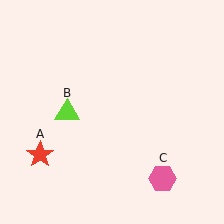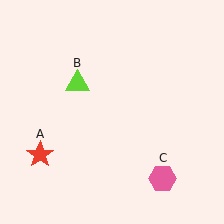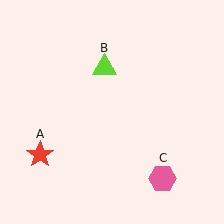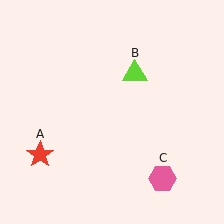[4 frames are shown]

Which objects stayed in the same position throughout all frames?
Red star (object A) and pink hexagon (object C) remained stationary.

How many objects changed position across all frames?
1 object changed position: lime triangle (object B).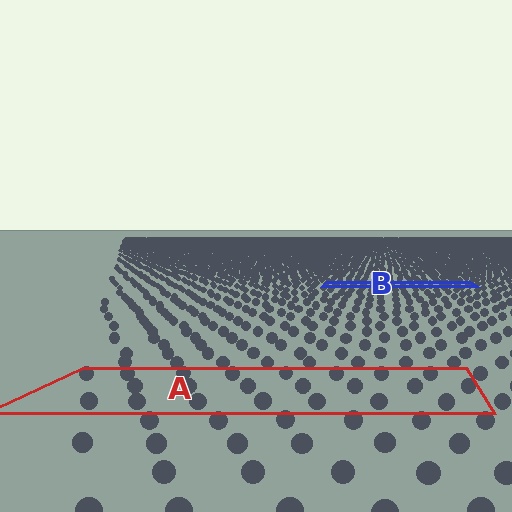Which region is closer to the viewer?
Region A is closer. The texture elements there are larger and more spread out.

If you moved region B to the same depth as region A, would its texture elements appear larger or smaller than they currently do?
They would appear larger. At a closer depth, the same texture elements are projected at a bigger on-screen size.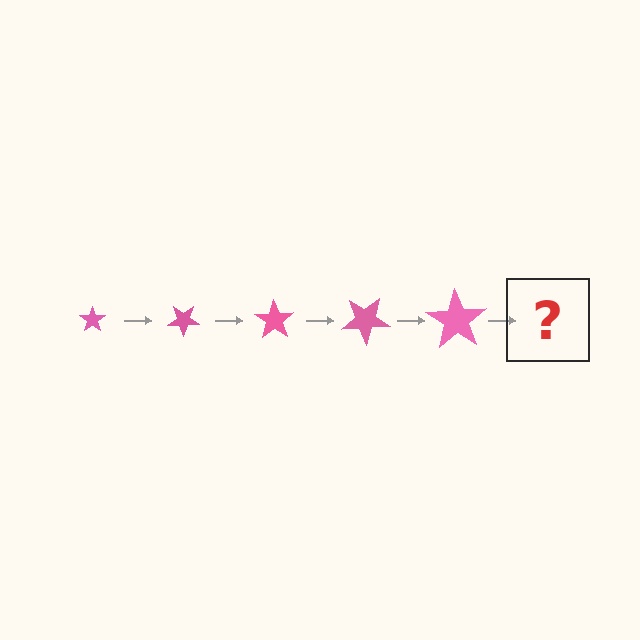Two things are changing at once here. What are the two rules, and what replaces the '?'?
The two rules are that the star grows larger each step and it rotates 35 degrees each step. The '?' should be a star, larger than the previous one and rotated 175 degrees from the start.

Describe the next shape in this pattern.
It should be a star, larger than the previous one and rotated 175 degrees from the start.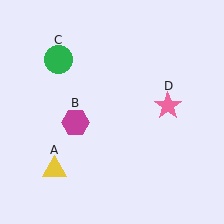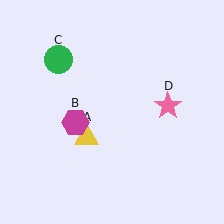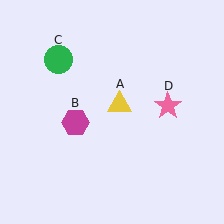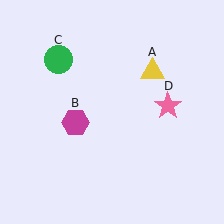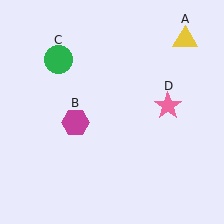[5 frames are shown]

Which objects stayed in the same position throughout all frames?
Magenta hexagon (object B) and green circle (object C) and pink star (object D) remained stationary.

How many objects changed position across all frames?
1 object changed position: yellow triangle (object A).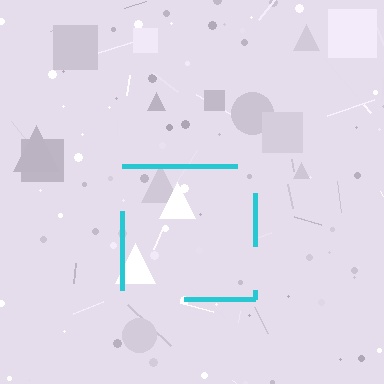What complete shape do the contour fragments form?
The contour fragments form a square.